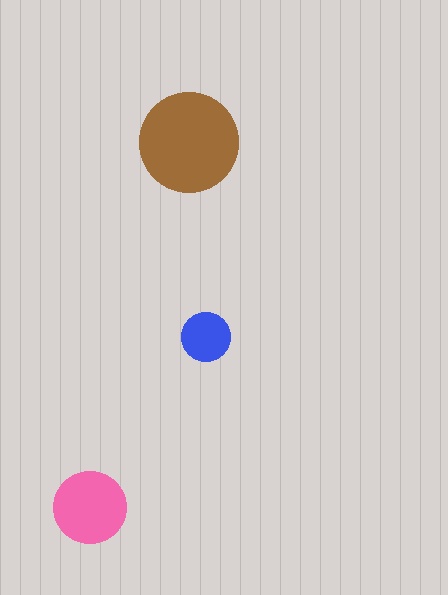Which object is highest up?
The brown circle is topmost.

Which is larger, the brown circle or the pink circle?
The brown one.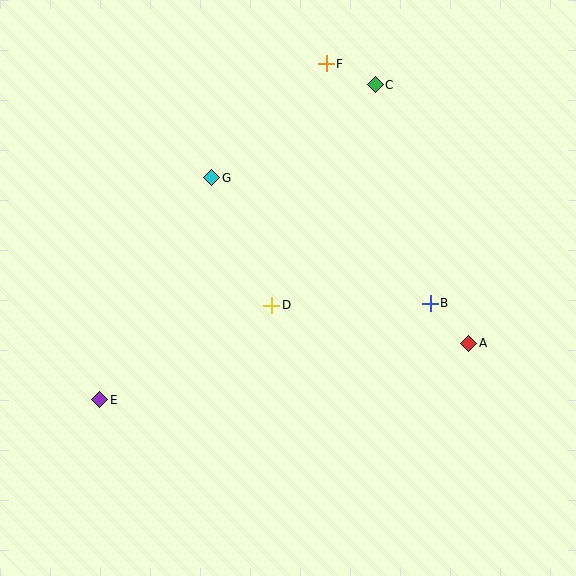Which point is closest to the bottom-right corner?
Point A is closest to the bottom-right corner.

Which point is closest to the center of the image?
Point D at (272, 305) is closest to the center.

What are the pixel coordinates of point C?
Point C is at (375, 85).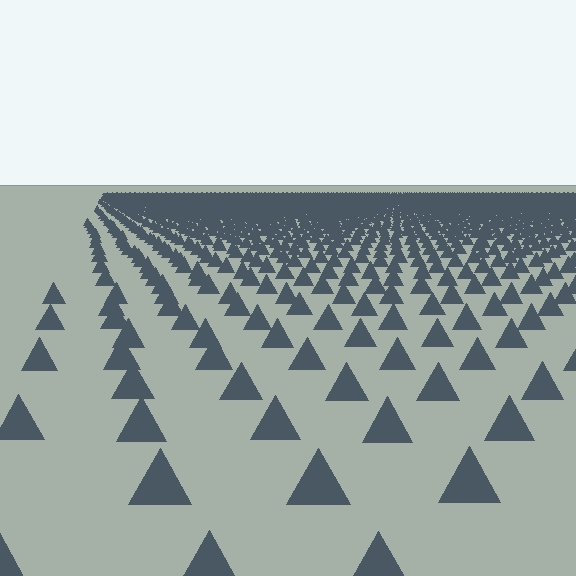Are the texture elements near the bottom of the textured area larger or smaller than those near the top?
Larger. Near the bottom, elements are closer to the viewer and appear at a bigger on-screen size.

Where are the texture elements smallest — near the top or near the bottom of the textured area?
Near the top.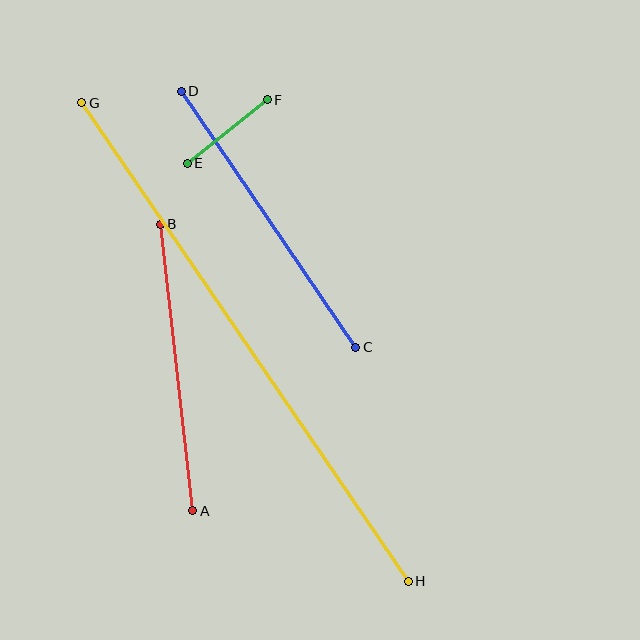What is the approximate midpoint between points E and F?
The midpoint is at approximately (227, 131) pixels.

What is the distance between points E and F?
The distance is approximately 102 pixels.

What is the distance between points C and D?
The distance is approximately 310 pixels.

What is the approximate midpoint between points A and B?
The midpoint is at approximately (176, 368) pixels.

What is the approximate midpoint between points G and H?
The midpoint is at approximately (245, 342) pixels.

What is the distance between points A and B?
The distance is approximately 288 pixels.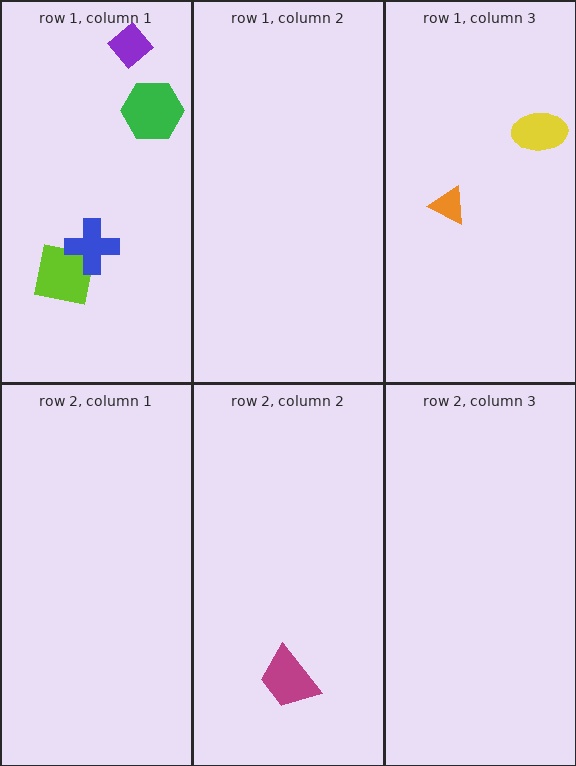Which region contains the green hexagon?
The row 1, column 1 region.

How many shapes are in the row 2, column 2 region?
1.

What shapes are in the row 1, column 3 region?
The yellow ellipse, the orange triangle.